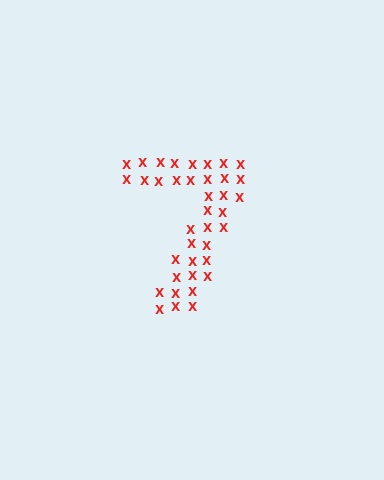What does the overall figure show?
The overall figure shows the digit 7.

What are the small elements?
The small elements are letter X's.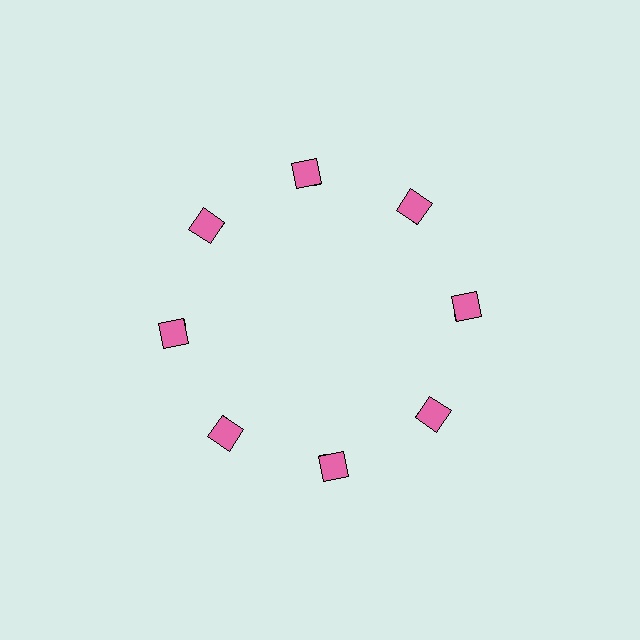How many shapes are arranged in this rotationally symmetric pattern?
There are 16 shapes, arranged in 8 groups of 2.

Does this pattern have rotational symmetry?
Yes, this pattern has 8-fold rotational symmetry. It looks the same after rotating 45 degrees around the center.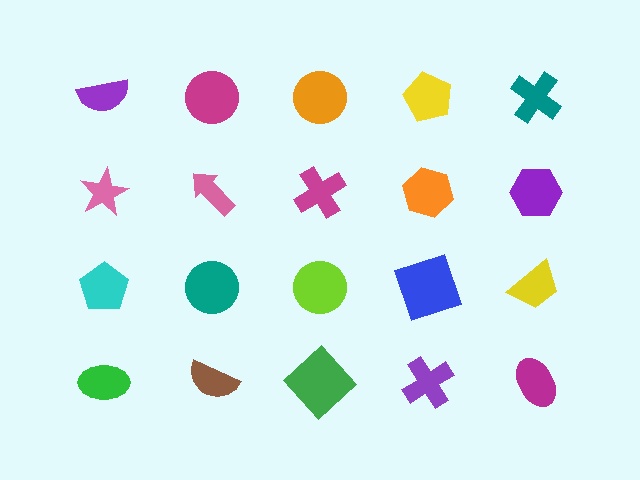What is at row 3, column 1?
A cyan pentagon.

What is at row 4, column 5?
A magenta ellipse.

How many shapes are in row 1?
5 shapes.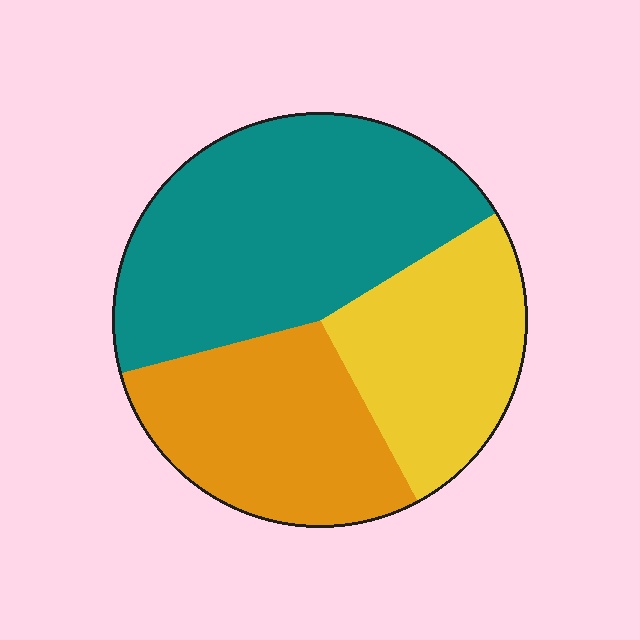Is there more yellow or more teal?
Teal.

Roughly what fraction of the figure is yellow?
Yellow covers roughly 25% of the figure.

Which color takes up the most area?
Teal, at roughly 45%.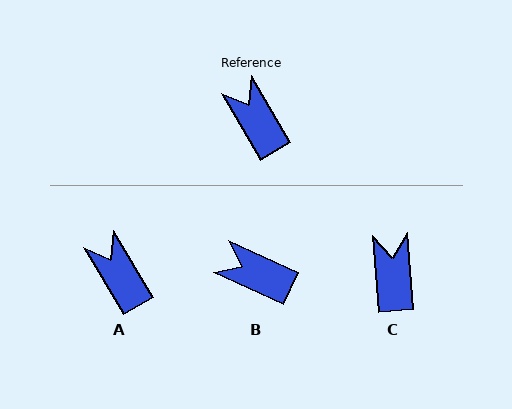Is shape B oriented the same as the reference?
No, it is off by about 35 degrees.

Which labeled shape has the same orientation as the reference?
A.